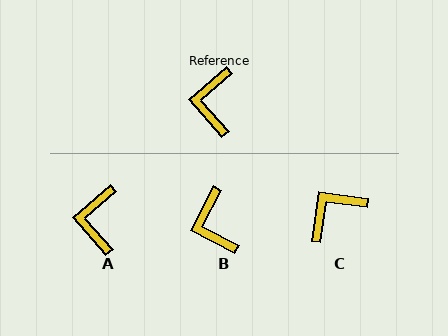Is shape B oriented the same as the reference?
No, it is off by about 21 degrees.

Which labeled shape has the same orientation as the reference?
A.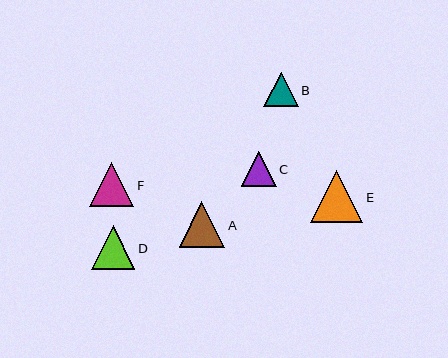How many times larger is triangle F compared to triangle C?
Triangle F is approximately 1.3 times the size of triangle C.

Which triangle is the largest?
Triangle E is the largest with a size of approximately 52 pixels.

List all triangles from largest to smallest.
From largest to smallest: E, A, F, D, C, B.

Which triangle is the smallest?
Triangle B is the smallest with a size of approximately 34 pixels.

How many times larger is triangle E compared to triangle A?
Triangle E is approximately 1.1 times the size of triangle A.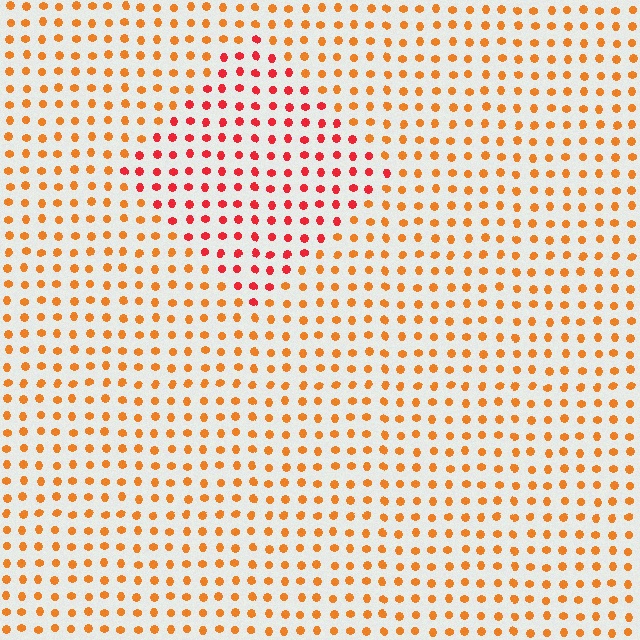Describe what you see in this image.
The image is filled with small orange elements in a uniform arrangement. A diamond-shaped region is visible where the elements are tinted to a slightly different hue, forming a subtle color boundary.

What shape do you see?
I see a diamond.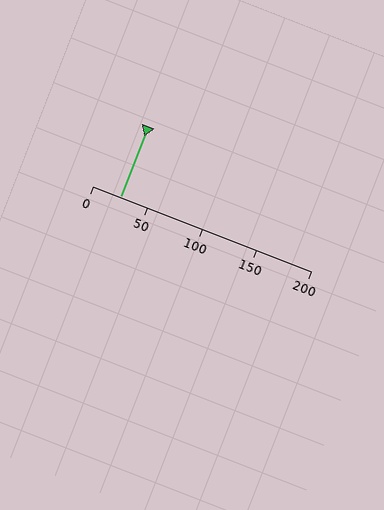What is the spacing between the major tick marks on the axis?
The major ticks are spaced 50 apart.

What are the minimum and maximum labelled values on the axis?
The axis runs from 0 to 200.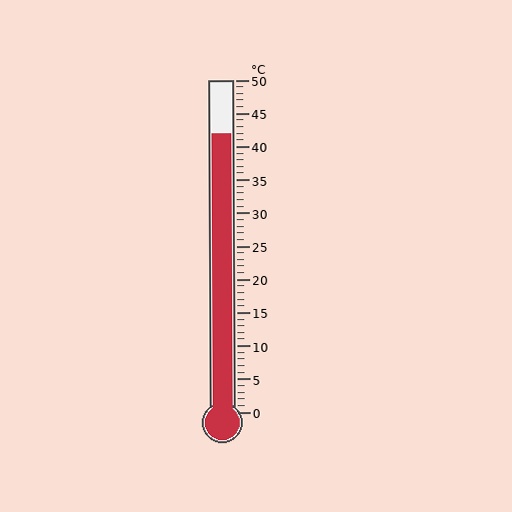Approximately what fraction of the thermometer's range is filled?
The thermometer is filled to approximately 85% of its range.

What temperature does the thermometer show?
The thermometer shows approximately 42°C.